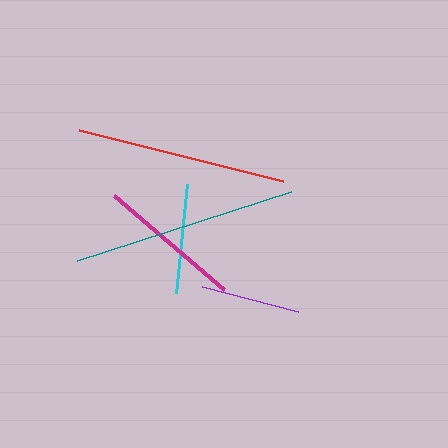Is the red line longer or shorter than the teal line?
The teal line is longer than the red line.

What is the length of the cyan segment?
The cyan segment is approximately 109 pixels long.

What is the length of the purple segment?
The purple segment is approximately 99 pixels long.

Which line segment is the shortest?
The purple line is the shortest at approximately 99 pixels.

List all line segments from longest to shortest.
From longest to shortest: teal, red, magenta, cyan, purple.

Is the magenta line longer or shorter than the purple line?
The magenta line is longer than the purple line.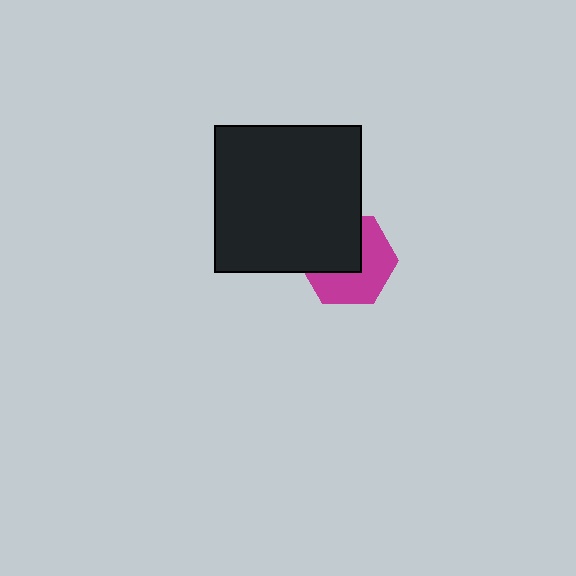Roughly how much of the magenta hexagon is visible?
About half of it is visible (roughly 54%).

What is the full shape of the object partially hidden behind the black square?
The partially hidden object is a magenta hexagon.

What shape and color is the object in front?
The object in front is a black square.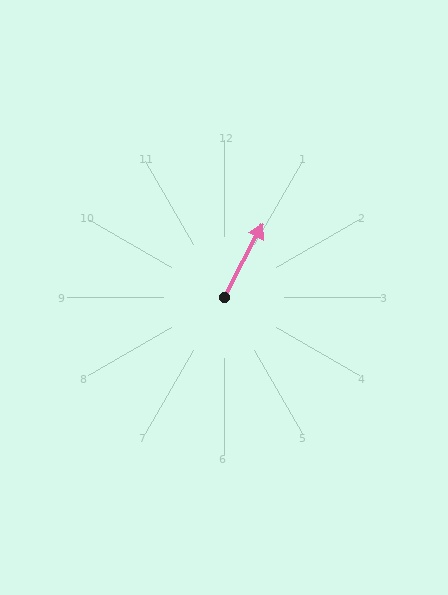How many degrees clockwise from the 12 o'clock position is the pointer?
Approximately 28 degrees.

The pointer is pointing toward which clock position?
Roughly 1 o'clock.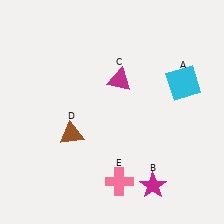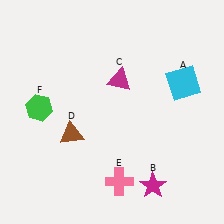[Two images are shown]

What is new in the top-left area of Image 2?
A green hexagon (F) was added in the top-left area of Image 2.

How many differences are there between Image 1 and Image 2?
There is 1 difference between the two images.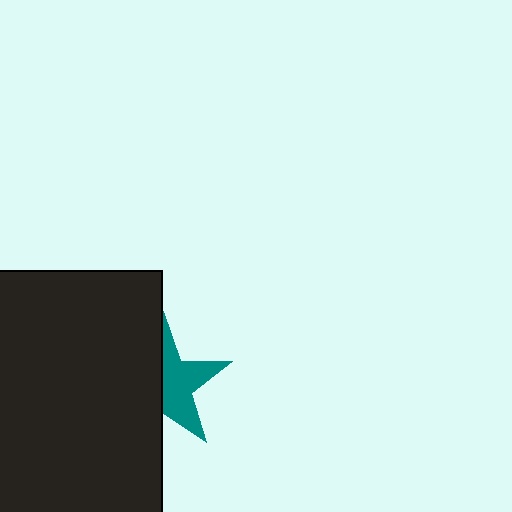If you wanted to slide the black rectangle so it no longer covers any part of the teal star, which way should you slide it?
Slide it left — that is the most direct way to separate the two shapes.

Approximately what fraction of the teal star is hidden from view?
Roughly 49% of the teal star is hidden behind the black rectangle.